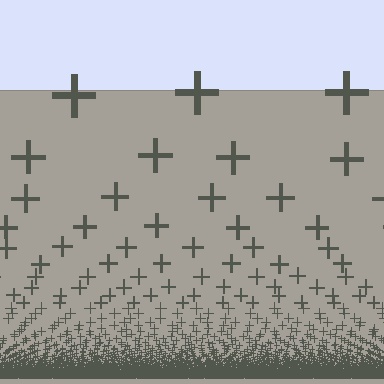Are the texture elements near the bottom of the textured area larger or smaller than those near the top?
Smaller. The gradient is inverted — elements near the bottom are smaller and denser.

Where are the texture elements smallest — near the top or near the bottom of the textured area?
Near the bottom.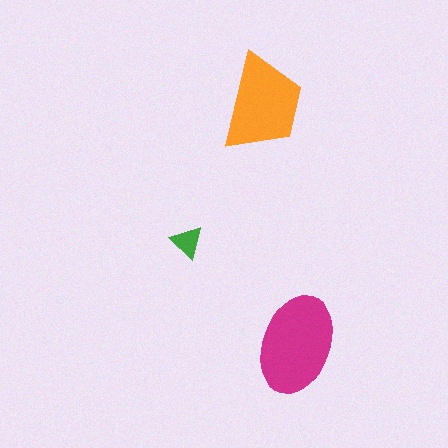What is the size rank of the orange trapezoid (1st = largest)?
2nd.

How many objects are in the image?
There are 3 objects in the image.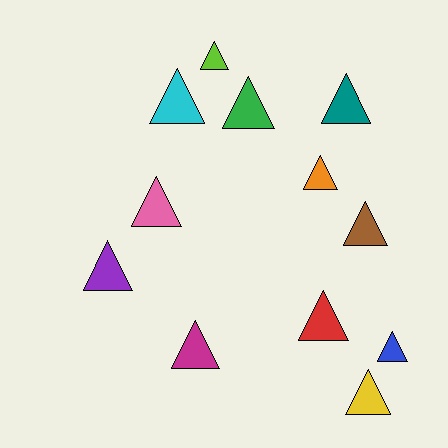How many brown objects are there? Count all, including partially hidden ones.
There is 1 brown object.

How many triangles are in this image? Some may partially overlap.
There are 12 triangles.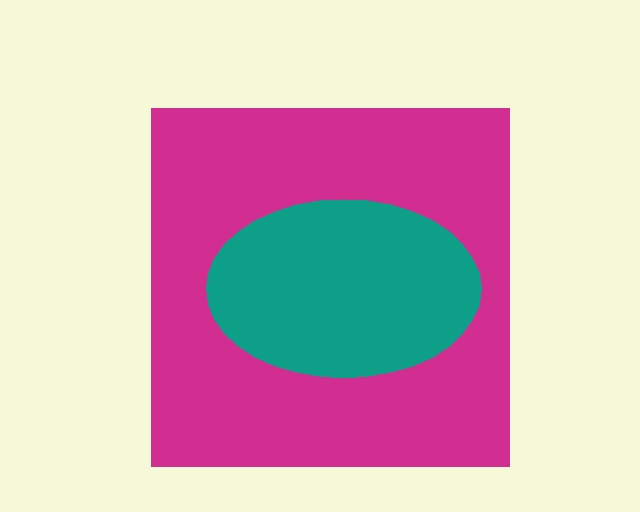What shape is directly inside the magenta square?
The teal ellipse.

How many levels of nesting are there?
2.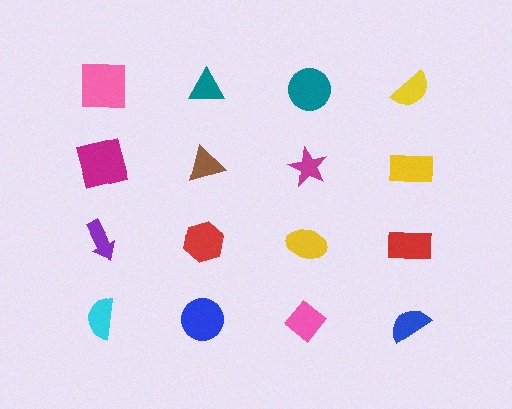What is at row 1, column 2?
A teal triangle.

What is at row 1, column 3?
A teal circle.